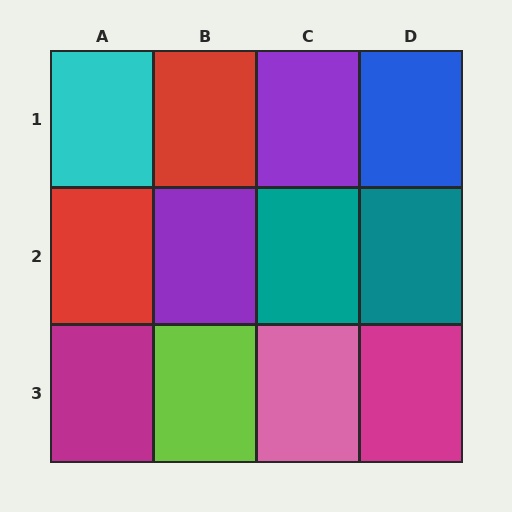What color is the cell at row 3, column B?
Lime.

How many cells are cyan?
1 cell is cyan.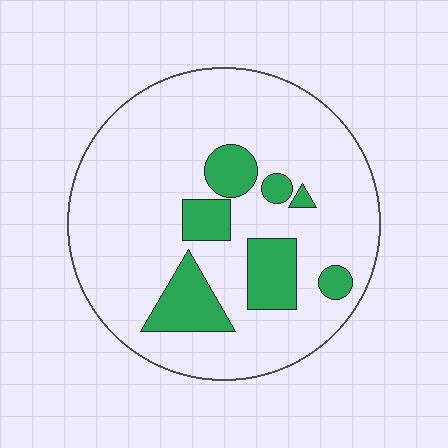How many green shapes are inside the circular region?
7.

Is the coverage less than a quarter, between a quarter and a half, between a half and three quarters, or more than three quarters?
Less than a quarter.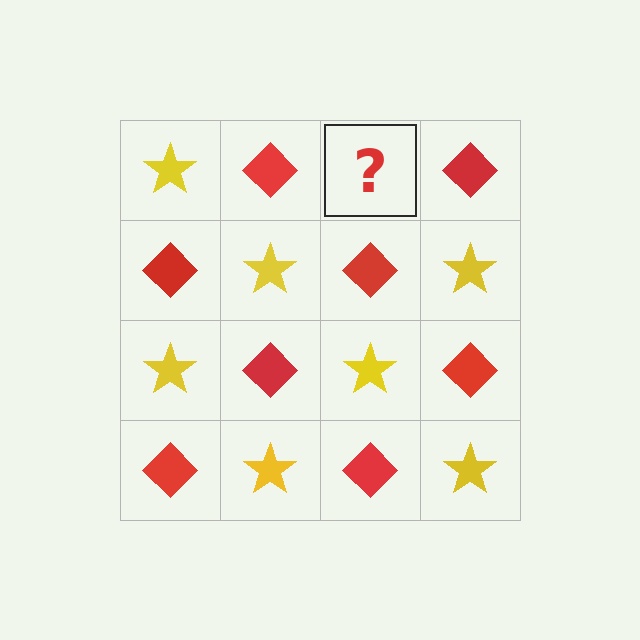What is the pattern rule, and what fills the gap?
The rule is that it alternates yellow star and red diamond in a checkerboard pattern. The gap should be filled with a yellow star.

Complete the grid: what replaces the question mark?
The question mark should be replaced with a yellow star.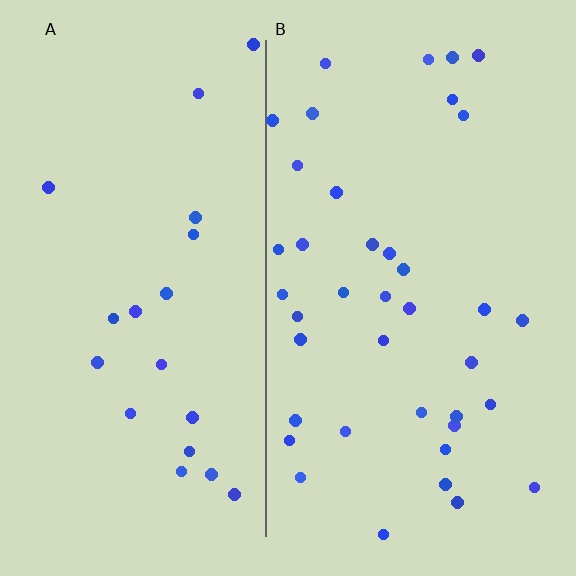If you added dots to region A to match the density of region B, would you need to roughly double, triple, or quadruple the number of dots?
Approximately double.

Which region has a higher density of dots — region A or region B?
B (the right).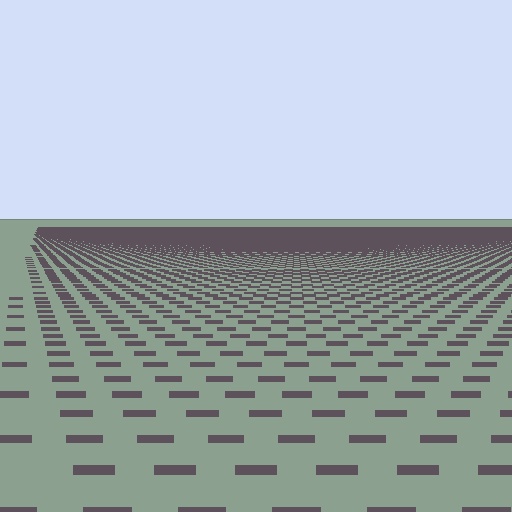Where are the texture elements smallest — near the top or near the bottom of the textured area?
Near the top.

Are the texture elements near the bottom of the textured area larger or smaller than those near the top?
Larger. Near the bottom, elements are closer to the viewer and appear at a bigger on-screen size.